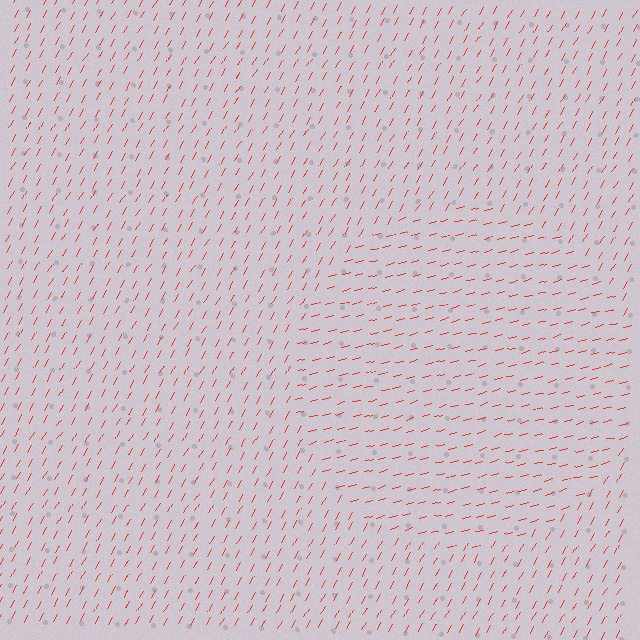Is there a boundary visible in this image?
Yes, there is a texture boundary formed by a change in line orientation.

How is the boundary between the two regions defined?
The boundary is defined purely by a change in line orientation (approximately 45 degrees difference). All lines are the same color and thickness.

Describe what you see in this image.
The image is filled with small red line segments. A circle region in the image has lines oriented differently from the surrounding lines, creating a visible texture boundary.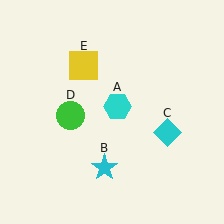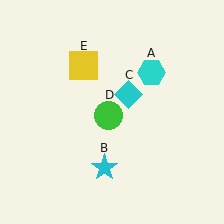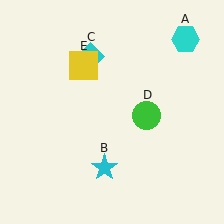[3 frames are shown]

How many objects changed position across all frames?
3 objects changed position: cyan hexagon (object A), cyan diamond (object C), green circle (object D).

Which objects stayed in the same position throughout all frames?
Cyan star (object B) and yellow square (object E) remained stationary.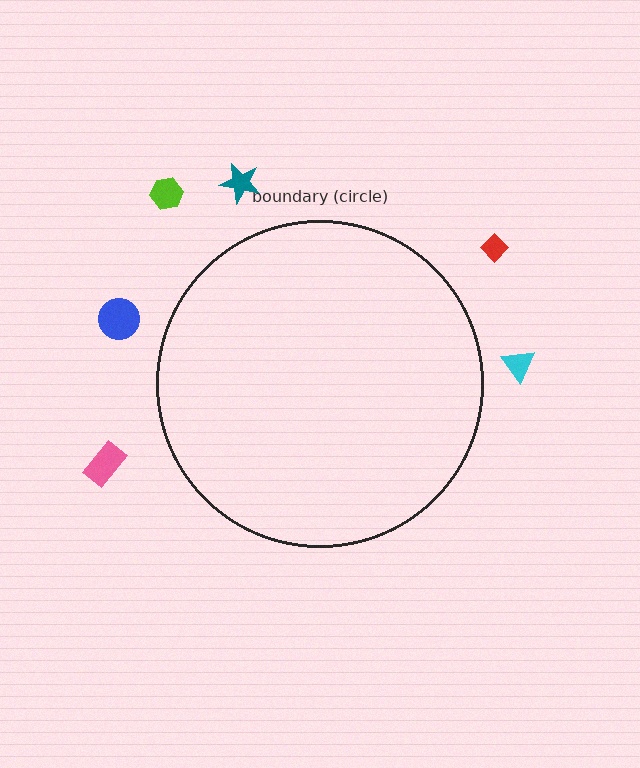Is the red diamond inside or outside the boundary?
Outside.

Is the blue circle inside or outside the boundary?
Outside.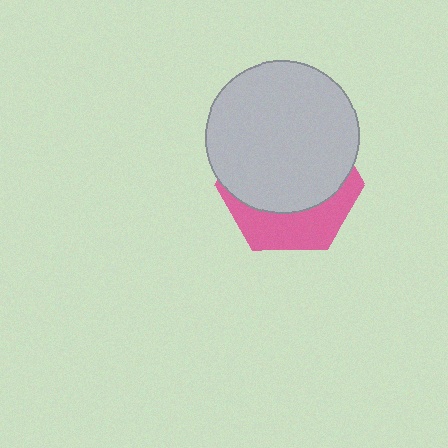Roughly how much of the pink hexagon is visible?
A small part of it is visible (roughly 35%).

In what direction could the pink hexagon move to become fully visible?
The pink hexagon could move down. That would shift it out from behind the light gray circle entirely.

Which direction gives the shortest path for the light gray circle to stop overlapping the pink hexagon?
Moving up gives the shortest separation.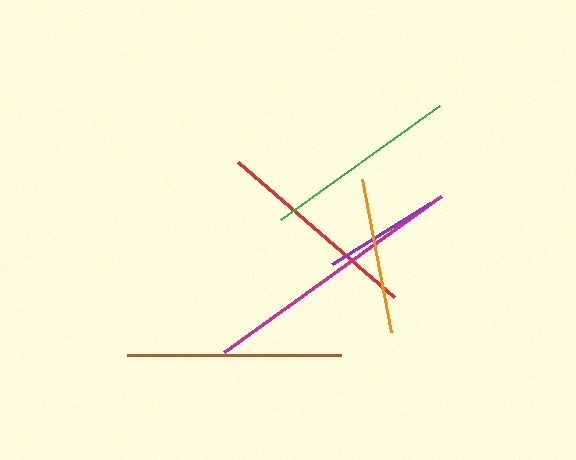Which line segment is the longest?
The magenta line is the longest at approximately 267 pixels.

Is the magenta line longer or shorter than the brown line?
The magenta line is longer than the brown line.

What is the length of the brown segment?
The brown segment is approximately 214 pixels long.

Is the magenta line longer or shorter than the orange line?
The magenta line is longer than the orange line.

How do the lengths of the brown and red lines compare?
The brown and red lines are approximately the same length.